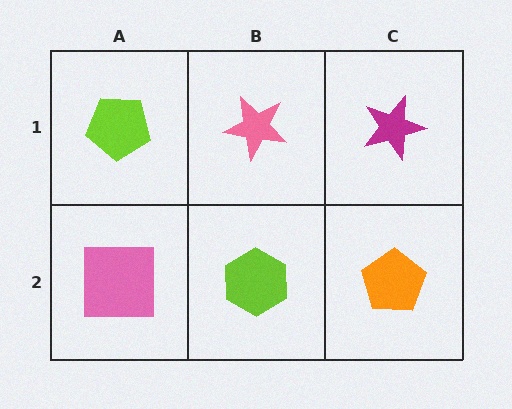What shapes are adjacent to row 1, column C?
An orange pentagon (row 2, column C), a pink star (row 1, column B).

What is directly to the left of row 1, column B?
A lime pentagon.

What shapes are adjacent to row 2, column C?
A magenta star (row 1, column C), a lime hexagon (row 2, column B).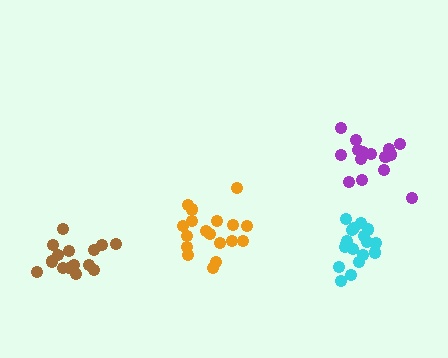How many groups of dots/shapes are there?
There are 4 groups.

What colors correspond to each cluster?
The clusters are colored: purple, orange, brown, cyan.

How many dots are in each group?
Group 1: 15 dots, Group 2: 18 dots, Group 3: 15 dots, Group 4: 18 dots (66 total).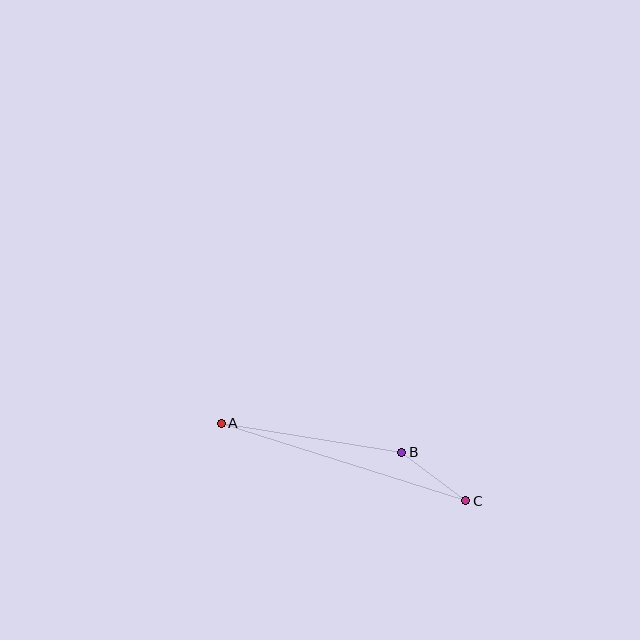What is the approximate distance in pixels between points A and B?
The distance between A and B is approximately 183 pixels.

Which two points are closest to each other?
Points B and C are closest to each other.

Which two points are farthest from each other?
Points A and C are farthest from each other.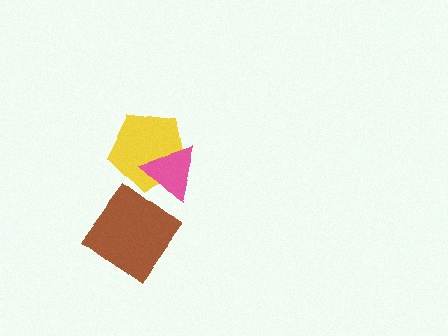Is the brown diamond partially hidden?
No, no other shape covers it.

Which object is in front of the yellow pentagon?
The pink triangle is in front of the yellow pentagon.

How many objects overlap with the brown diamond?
0 objects overlap with the brown diamond.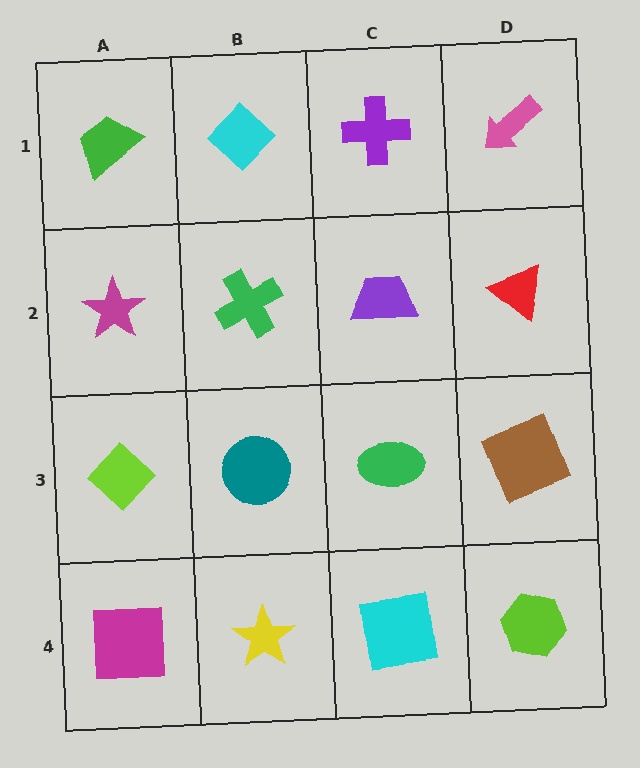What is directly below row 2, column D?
A brown square.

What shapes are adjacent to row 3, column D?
A red triangle (row 2, column D), a lime hexagon (row 4, column D), a green ellipse (row 3, column C).